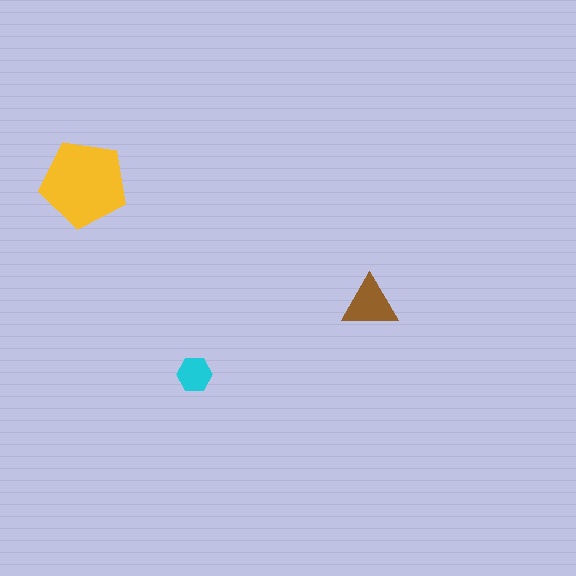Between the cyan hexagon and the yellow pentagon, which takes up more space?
The yellow pentagon.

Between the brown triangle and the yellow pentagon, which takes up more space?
The yellow pentagon.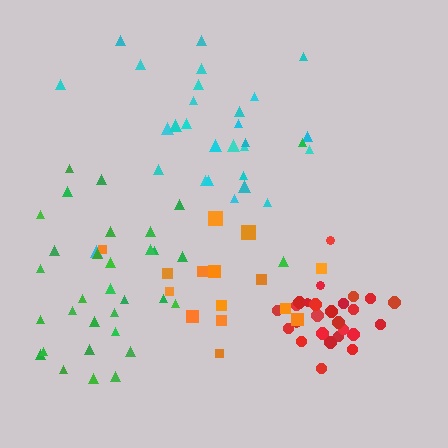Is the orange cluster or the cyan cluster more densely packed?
Orange.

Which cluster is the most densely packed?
Red.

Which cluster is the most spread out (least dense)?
Green.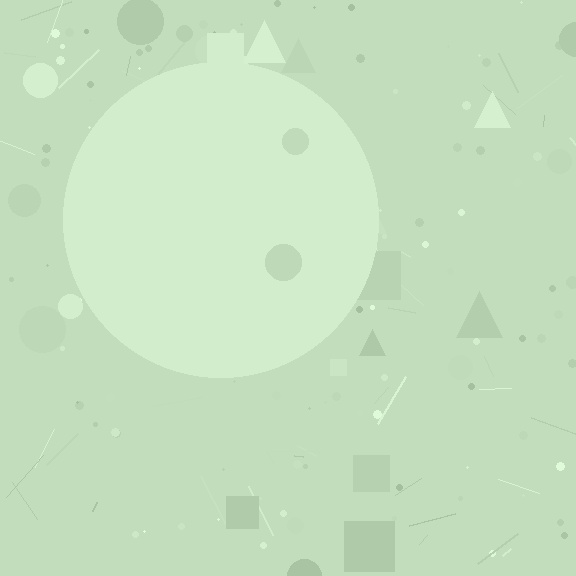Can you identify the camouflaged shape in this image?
The camouflaged shape is a circle.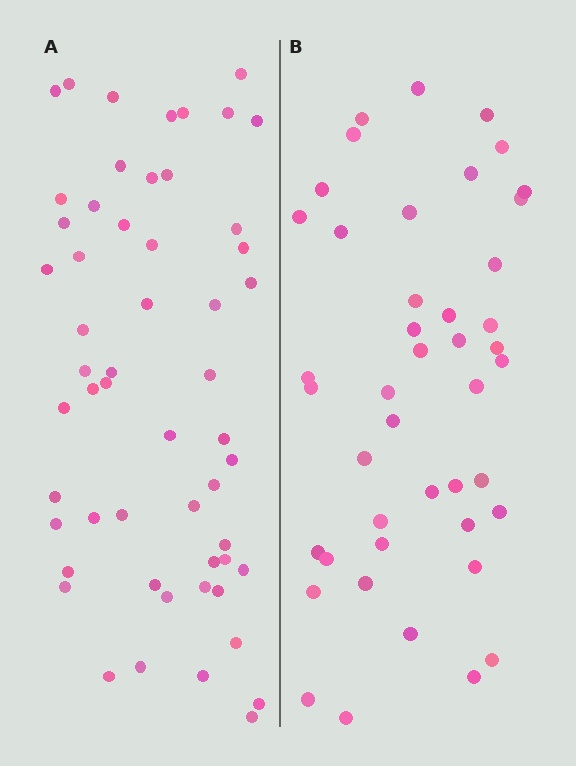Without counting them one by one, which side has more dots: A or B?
Region A (the left region) has more dots.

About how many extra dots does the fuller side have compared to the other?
Region A has roughly 12 or so more dots than region B.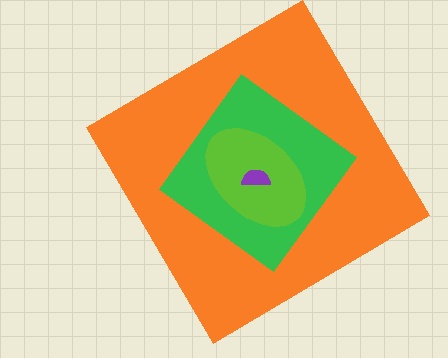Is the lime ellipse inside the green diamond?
Yes.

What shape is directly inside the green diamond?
The lime ellipse.